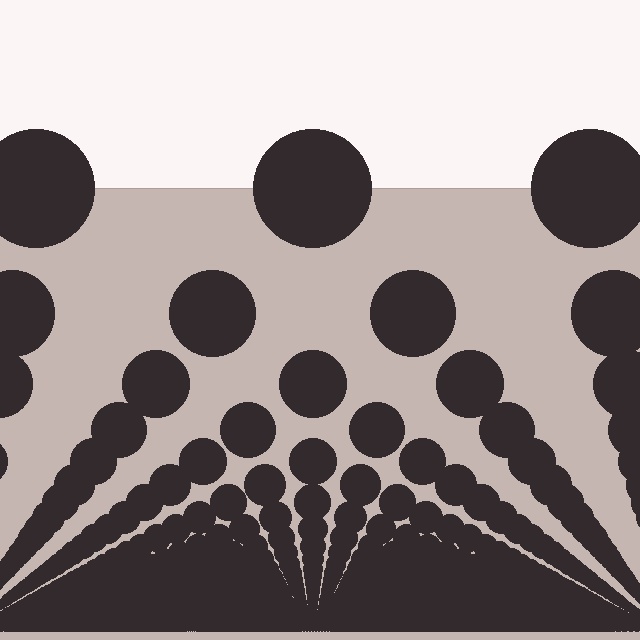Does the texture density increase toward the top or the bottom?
Density increases toward the bottom.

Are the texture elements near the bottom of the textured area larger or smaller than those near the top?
Smaller. The gradient is inverted — elements near the bottom are smaller and denser.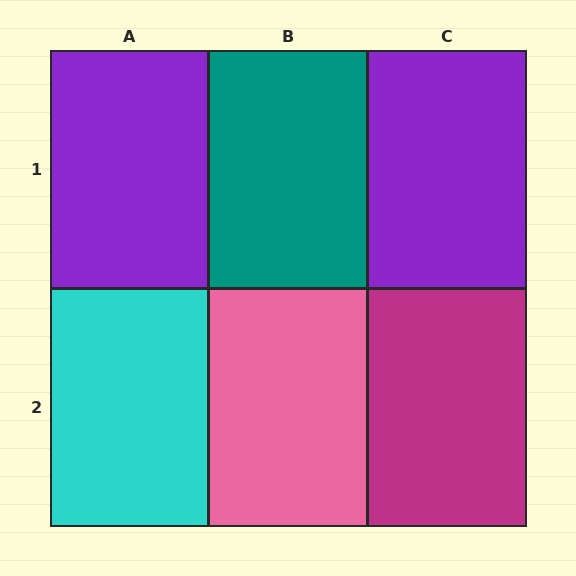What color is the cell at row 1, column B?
Teal.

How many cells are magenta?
1 cell is magenta.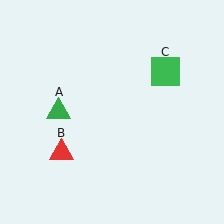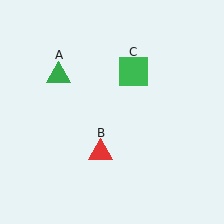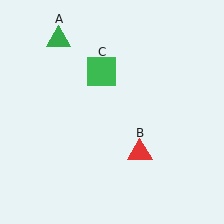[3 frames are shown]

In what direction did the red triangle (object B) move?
The red triangle (object B) moved right.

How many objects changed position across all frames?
3 objects changed position: green triangle (object A), red triangle (object B), green square (object C).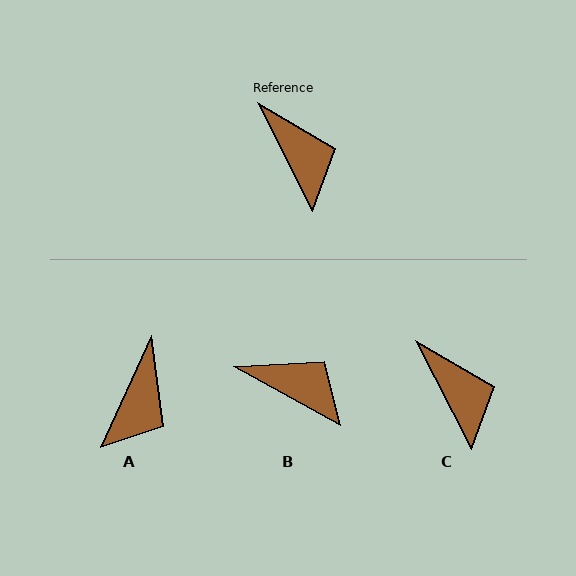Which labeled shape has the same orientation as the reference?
C.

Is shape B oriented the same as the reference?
No, it is off by about 34 degrees.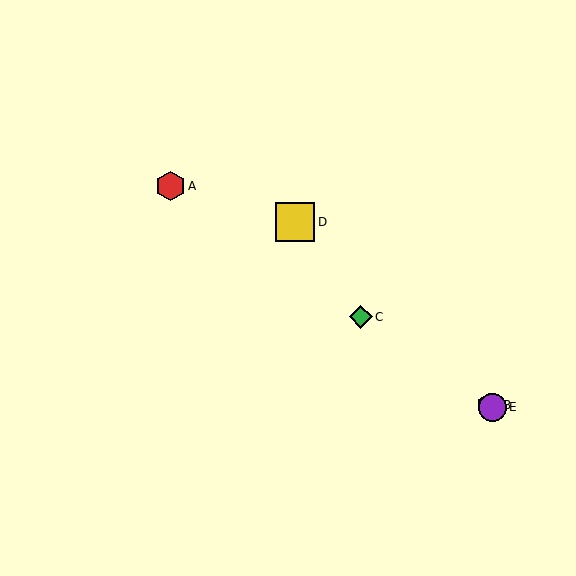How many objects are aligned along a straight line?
4 objects (A, B, C, E) are aligned along a straight line.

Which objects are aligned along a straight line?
Objects A, B, C, E are aligned along a straight line.